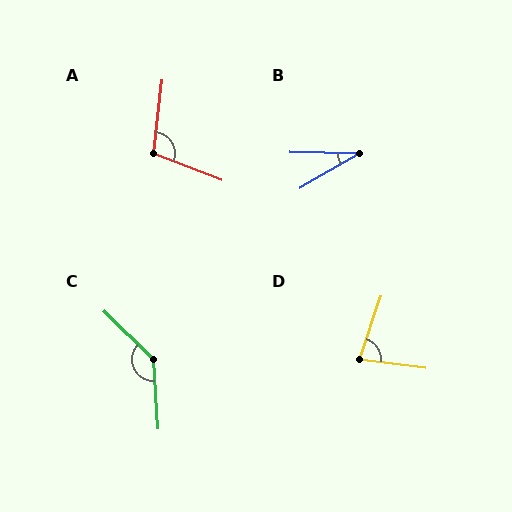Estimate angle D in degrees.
Approximately 79 degrees.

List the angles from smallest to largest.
B (31°), D (79°), A (104°), C (138°).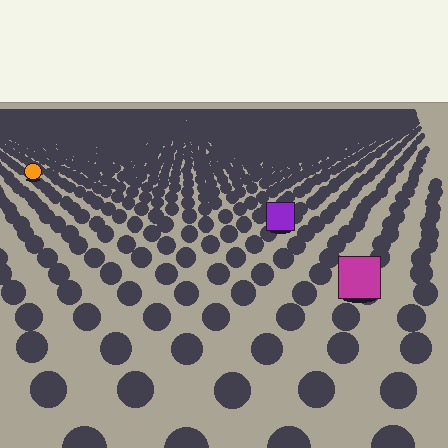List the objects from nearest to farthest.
From nearest to farthest: the magenta square, the purple square, the orange circle.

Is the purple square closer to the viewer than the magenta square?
No. The magenta square is closer — you can tell from the texture gradient: the ground texture is coarser near it.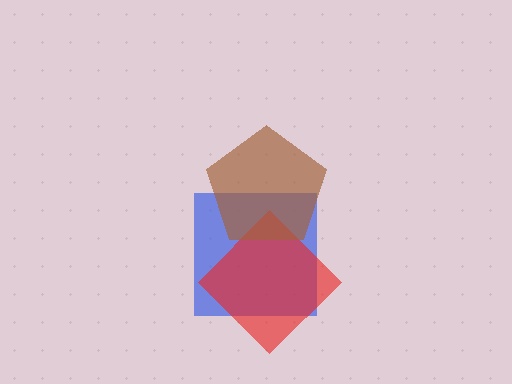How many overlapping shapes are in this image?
There are 3 overlapping shapes in the image.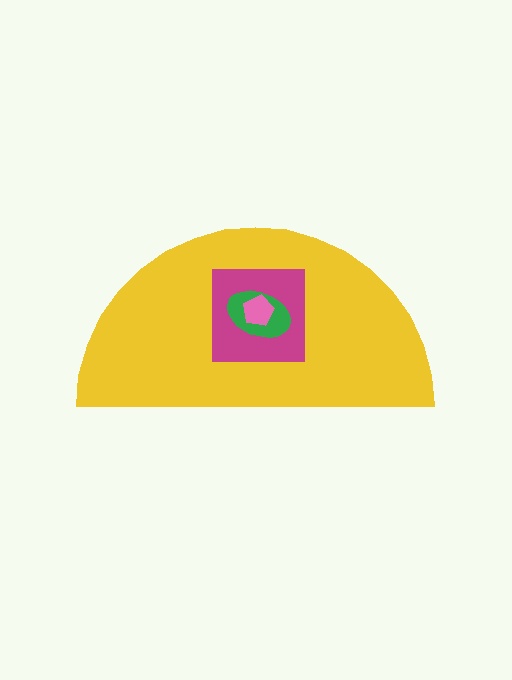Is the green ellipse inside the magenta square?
Yes.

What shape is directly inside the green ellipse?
The pink pentagon.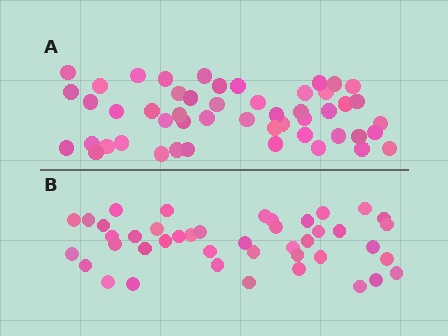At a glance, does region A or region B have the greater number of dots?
Region A (the top region) has more dots.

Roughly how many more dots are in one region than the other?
Region A has roughly 8 or so more dots than region B.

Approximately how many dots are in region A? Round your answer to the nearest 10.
About 50 dots.